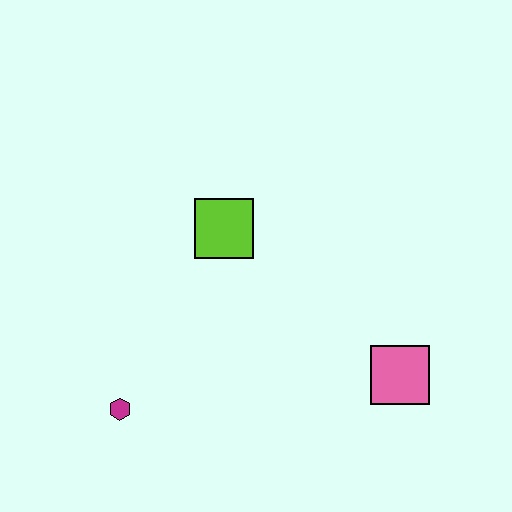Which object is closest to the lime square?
The magenta hexagon is closest to the lime square.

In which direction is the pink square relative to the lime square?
The pink square is to the right of the lime square.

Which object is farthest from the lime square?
The pink square is farthest from the lime square.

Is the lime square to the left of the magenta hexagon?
No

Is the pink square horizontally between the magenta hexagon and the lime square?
No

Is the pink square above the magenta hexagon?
Yes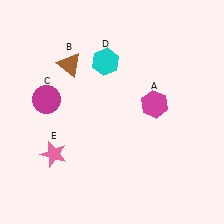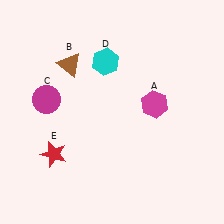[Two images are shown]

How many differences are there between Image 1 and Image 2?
There is 1 difference between the two images.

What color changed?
The star (E) changed from pink in Image 1 to red in Image 2.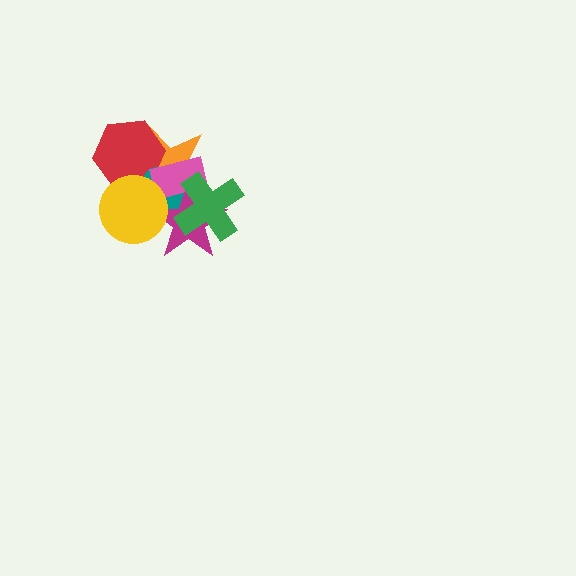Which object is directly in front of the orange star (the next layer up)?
The red hexagon is directly in front of the orange star.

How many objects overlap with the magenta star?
5 objects overlap with the magenta star.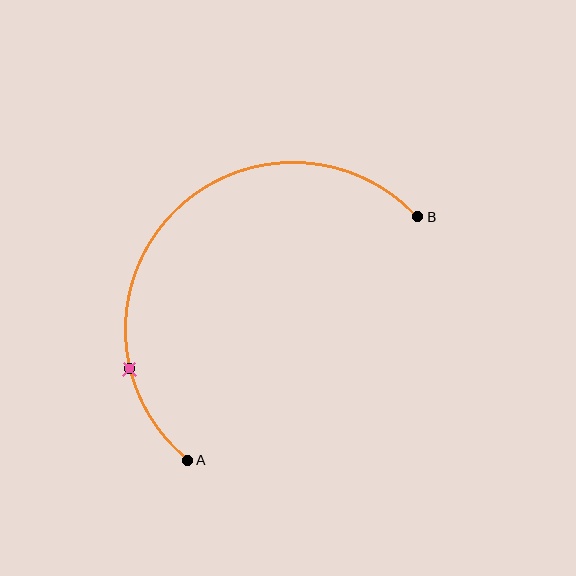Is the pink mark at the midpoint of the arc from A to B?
No. The pink mark lies on the arc but is closer to endpoint A. The arc midpoint would be at the point on the curve equidistant along the arc from both A and B.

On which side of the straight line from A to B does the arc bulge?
The arc bulges above and to the left of the straight line connecting A and B.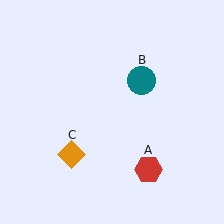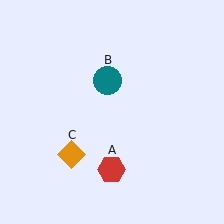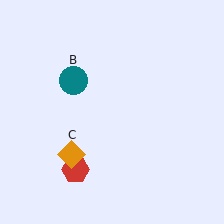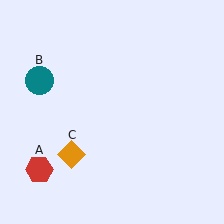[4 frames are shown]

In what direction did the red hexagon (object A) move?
The red hexagon (object A) moved left.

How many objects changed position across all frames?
2 objects changed position: red hexagon (object A), teal circle (object B).